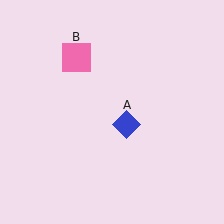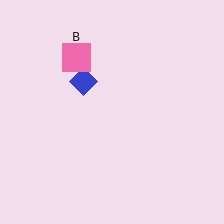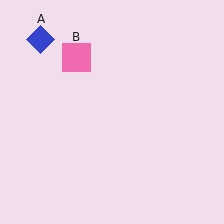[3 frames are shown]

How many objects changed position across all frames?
1 object changed position: blue diamond (object A).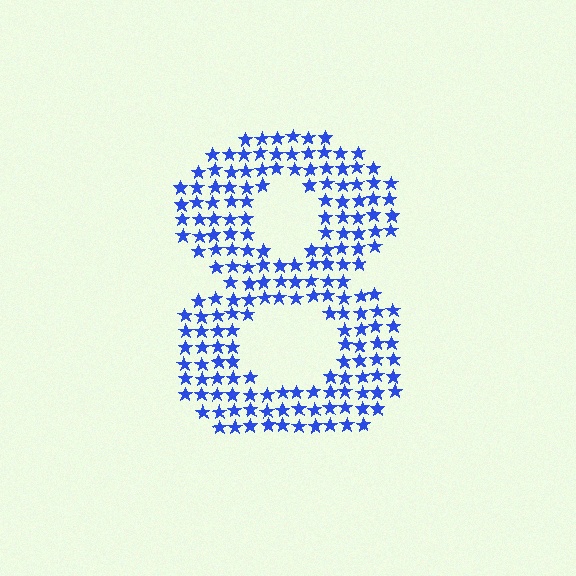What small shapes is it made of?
It is made of small stars.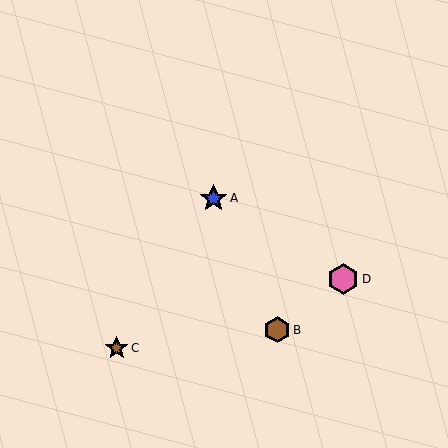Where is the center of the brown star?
The center of the brown star is at (117, 348).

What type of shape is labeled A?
Shape A is a blue star.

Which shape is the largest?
The pink hexagon (labeled D) is the largest.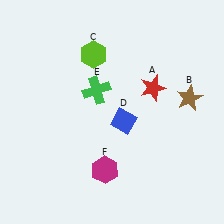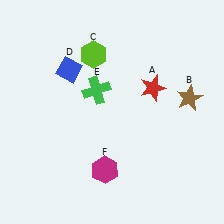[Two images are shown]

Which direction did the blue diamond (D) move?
The blue diamond (D) moved left.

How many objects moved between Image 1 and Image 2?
1 object moved between the two images.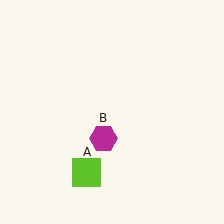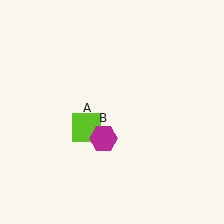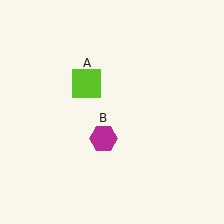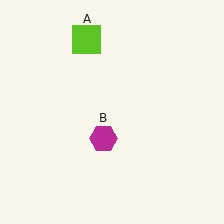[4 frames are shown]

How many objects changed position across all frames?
1 object changed position: lime square (object A).